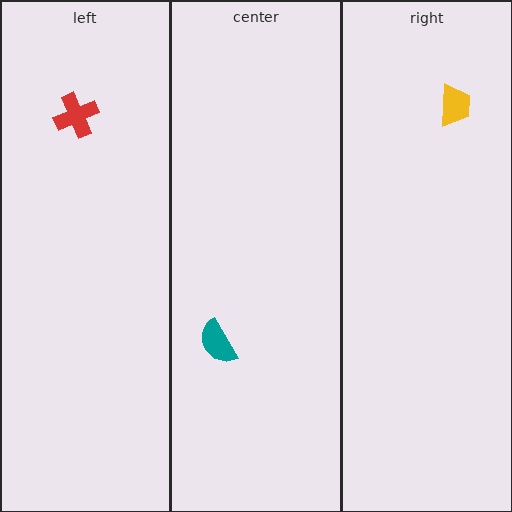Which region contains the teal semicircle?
The center region.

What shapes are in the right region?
The yellow trapezoid.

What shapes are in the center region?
The teal semicircle.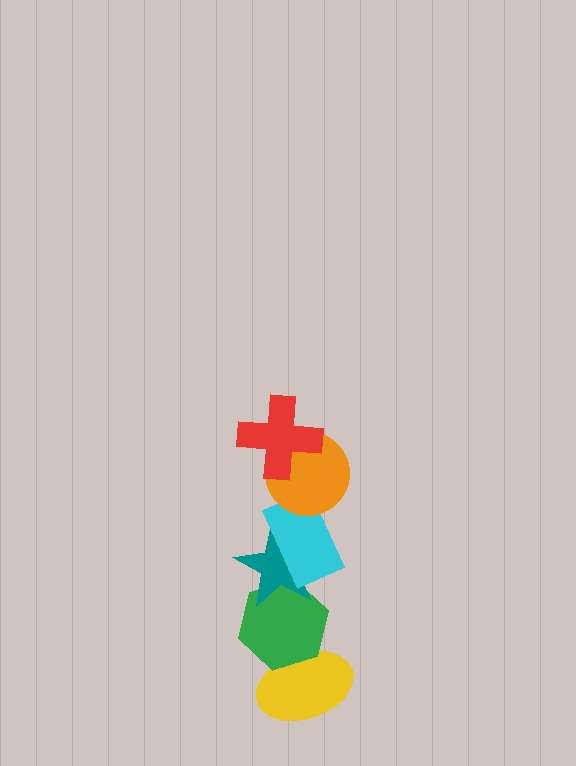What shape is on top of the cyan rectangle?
The orange circle is on top of the cyan rectangle.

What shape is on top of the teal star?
The cyan rectangle is on top of the teal star.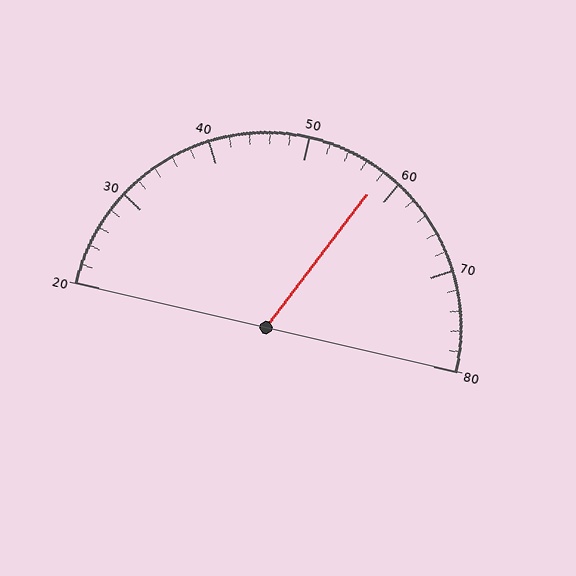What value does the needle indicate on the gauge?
The needle indicates approximately 58.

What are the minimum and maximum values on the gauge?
The gauge ranges from 20 to 80.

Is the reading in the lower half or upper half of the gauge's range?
The reading is in the upper half of the range (20 to 80).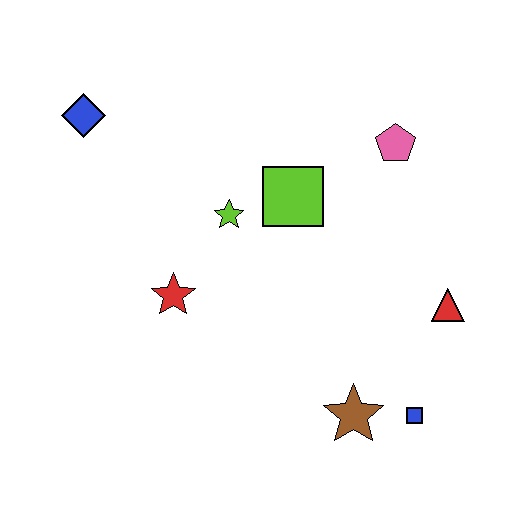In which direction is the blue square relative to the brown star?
The blue square is to the right of the brown star.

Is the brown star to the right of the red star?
Yes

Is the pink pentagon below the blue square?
No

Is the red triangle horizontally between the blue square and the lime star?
No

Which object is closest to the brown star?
The blue square is closest to the brown star.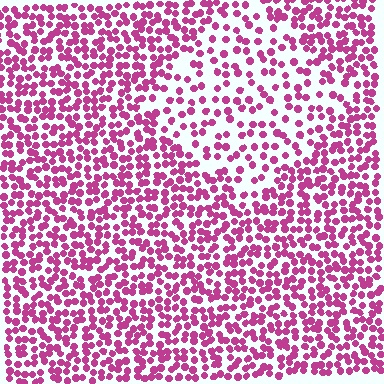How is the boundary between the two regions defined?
The boundary is defined by a change in element density (approximately 1.9x ratio). All elements are the same color, size, and shape.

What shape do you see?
I see a diamond.